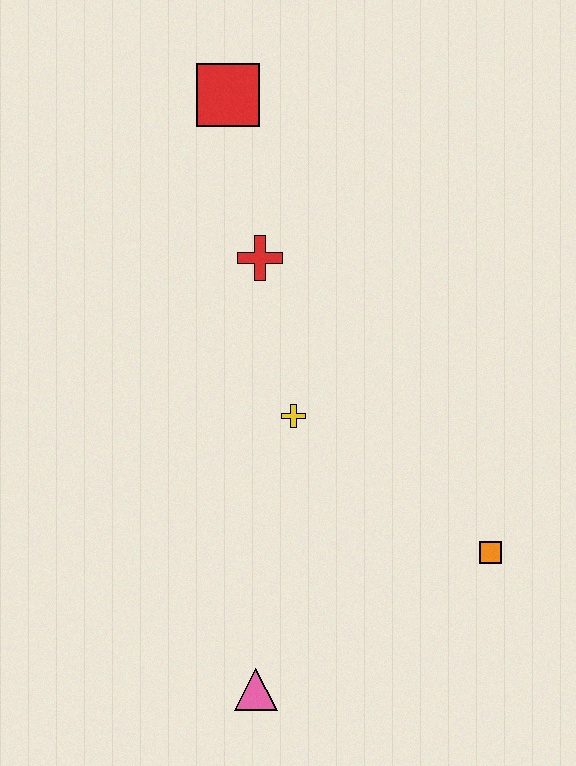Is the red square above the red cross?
Yes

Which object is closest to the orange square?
The yellow cross is closest to the orange square.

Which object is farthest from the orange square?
The red square is farthest from the orange square.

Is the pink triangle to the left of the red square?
No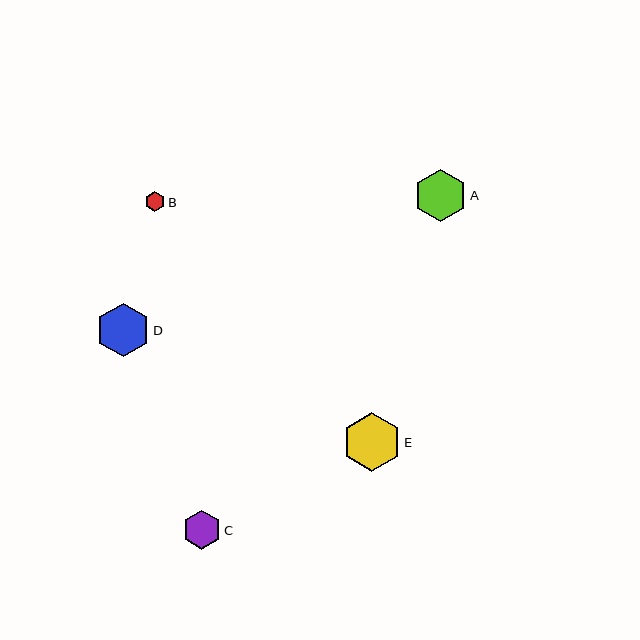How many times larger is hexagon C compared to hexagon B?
Hexagon C is approximately 2.0 times the size of hexagon B.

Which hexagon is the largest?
Hexagon E is the largest with a size of approximately 58 pixels.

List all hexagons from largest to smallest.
From largest to smallest: E, D, A, C, B.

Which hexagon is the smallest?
Hexagon B is the smallest with a size of approximately 20 pixels.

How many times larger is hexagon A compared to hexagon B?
Hexagon A is approximately 2.6 times the size of hexagon B.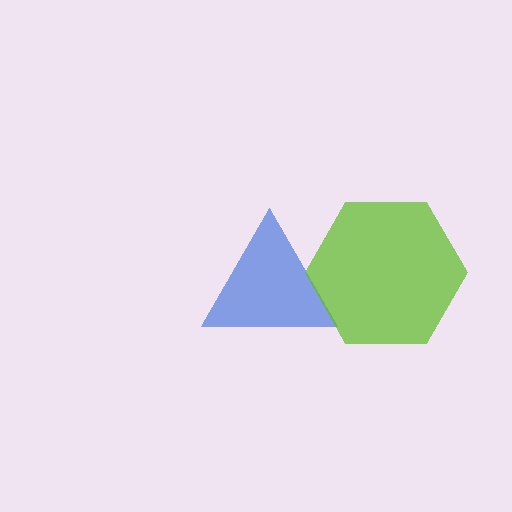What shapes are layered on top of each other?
The layered shapes are: a blue triangle, a lime hexagon.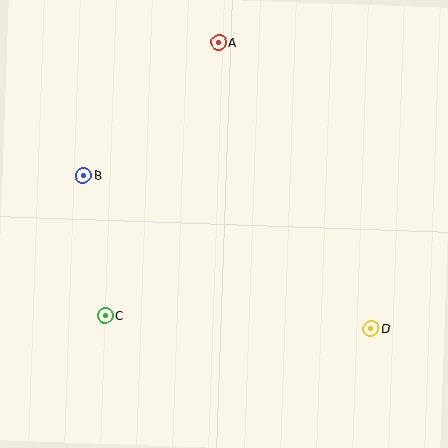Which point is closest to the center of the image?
Point B at (83, 175) is closest to the center.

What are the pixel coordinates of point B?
Point B is at (83, 175).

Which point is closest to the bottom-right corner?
Point D is closest to the bottom-right corner.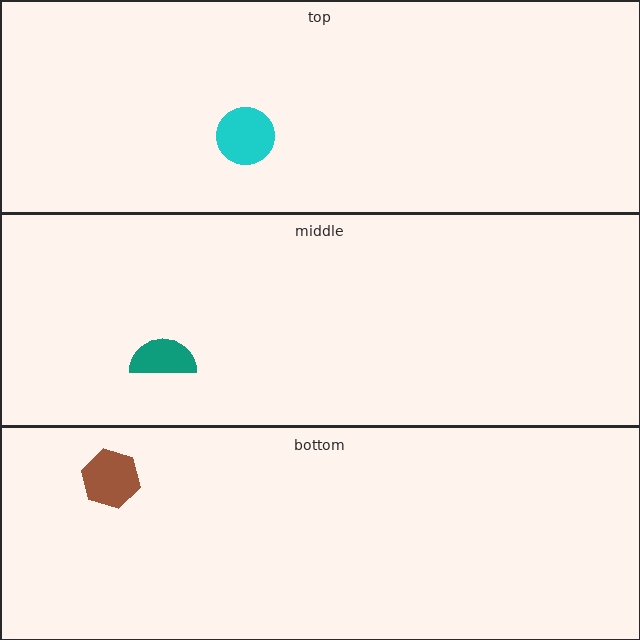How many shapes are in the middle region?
1.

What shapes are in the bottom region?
The brown hexagon.